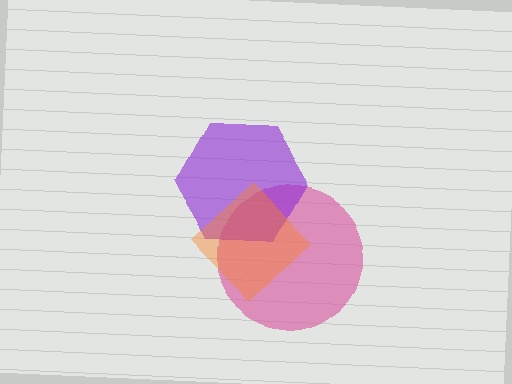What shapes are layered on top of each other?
The layered shapes are: a pink circle, a purple hexagon, an orange diamond.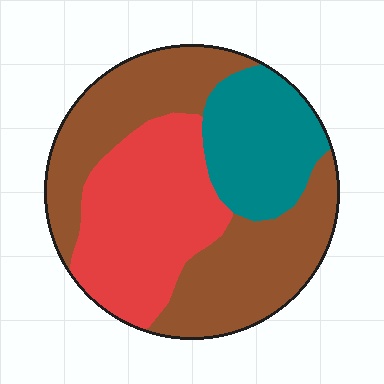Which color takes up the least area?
Teal, at roughly 20%.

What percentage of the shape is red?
Red takes up about one third (1/3) of the shape.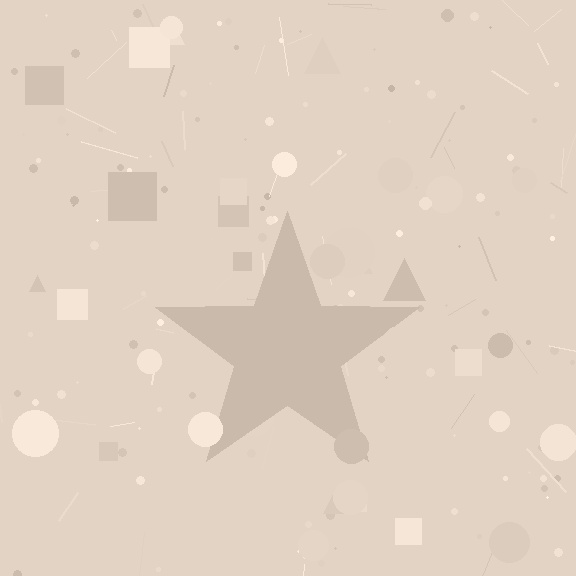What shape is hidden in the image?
A star is hidden in the image.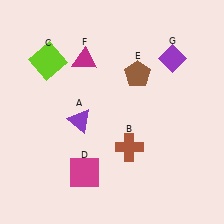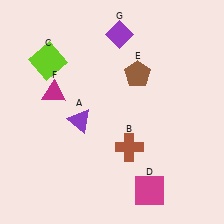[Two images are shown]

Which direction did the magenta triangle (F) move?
The magenta triangle (F) moved down.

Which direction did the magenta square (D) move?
The magenta square (D) moved right.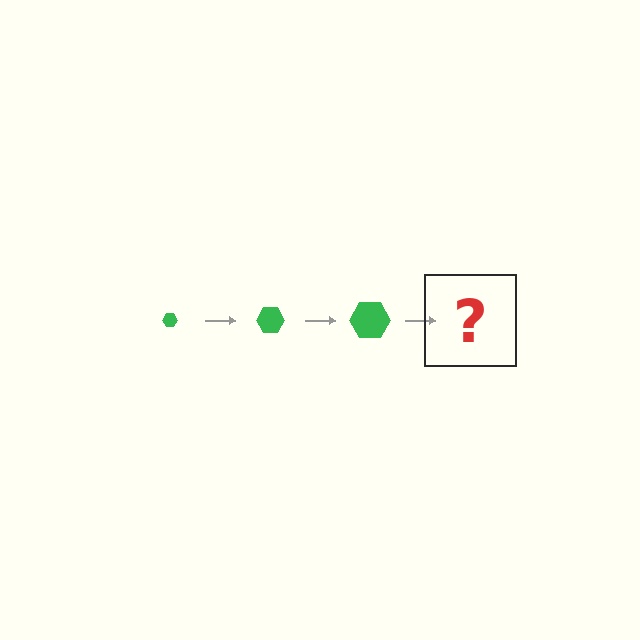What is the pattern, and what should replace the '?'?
The pattern is that the hexagon gets progressively larger each step. The '?' should be a green hexagon, larger than the previous one.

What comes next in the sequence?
The next element should be a green hexagon, larger than the previous one.